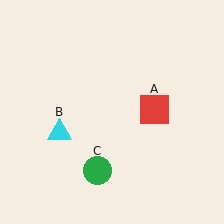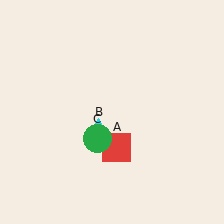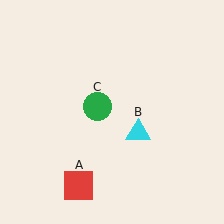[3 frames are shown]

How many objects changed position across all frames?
3 objects changed position: red square (object A), cyan triangle (object B), green circle (object C).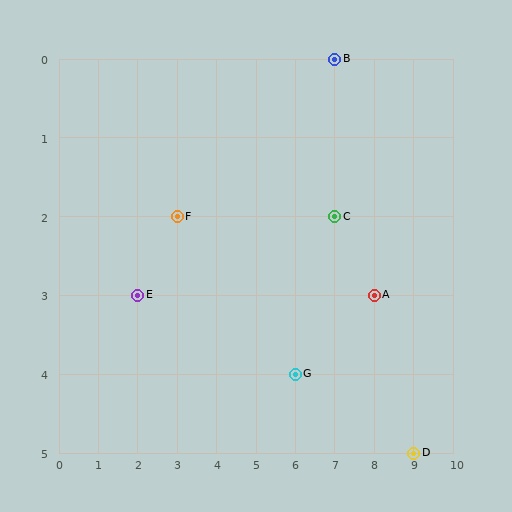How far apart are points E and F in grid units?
Points E and F are 1 column and 1 row apart (about 1.4 grid units diagonally).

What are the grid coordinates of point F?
Point F is at grid coordinates (3, 2).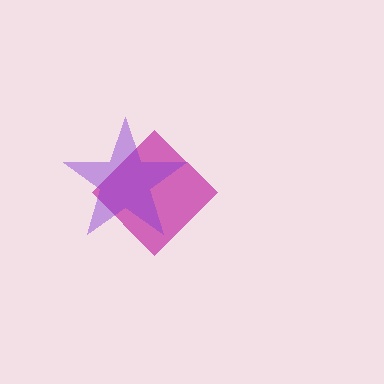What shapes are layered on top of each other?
The layered shapes are: a magenta diamond, a purple star.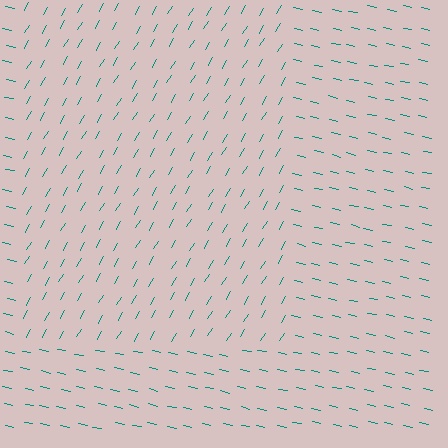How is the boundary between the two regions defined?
The boundary is defined purely by a change in line orientation (approximately 72 degrees difference). All lines are the same color and thickness.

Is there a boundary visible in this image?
Yes, there is a texture boundary formed by a change in line orientation.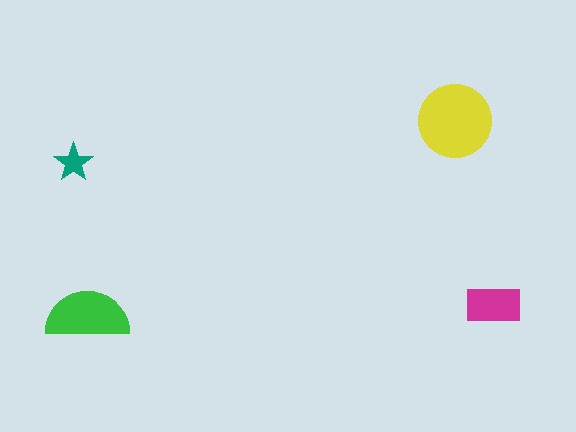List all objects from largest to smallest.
The yellow circle, the green semicircle, the magenta rectangle, the teal star.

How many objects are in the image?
There are 4 objects in the image.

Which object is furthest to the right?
The magenta rectangle is rightmost.